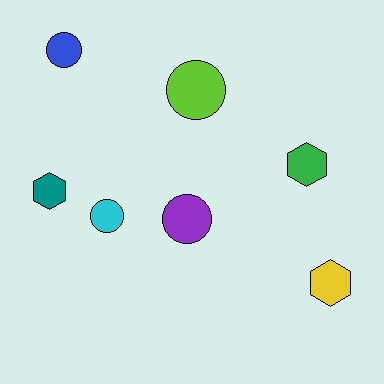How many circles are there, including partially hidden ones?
There are 4 circles.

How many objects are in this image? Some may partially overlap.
There are 7 objects.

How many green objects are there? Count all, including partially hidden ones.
There is 1 green object.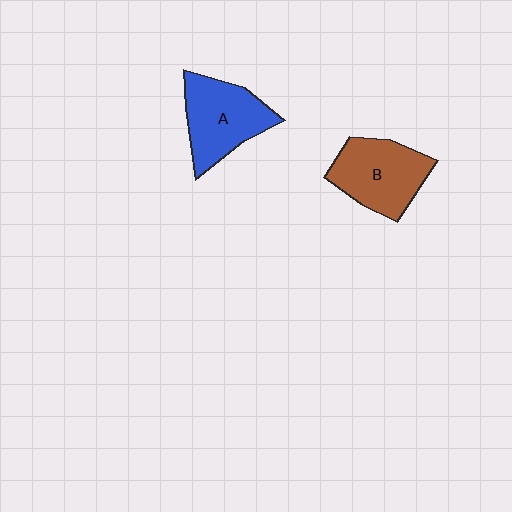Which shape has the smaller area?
Shape B (brown).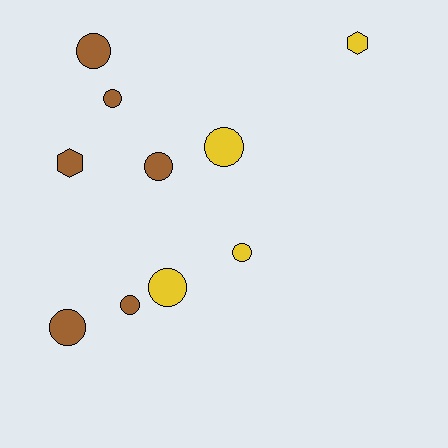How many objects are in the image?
There are 10 objects.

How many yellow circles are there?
There are 3 yellow circles.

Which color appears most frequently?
Brown, with 6 objects.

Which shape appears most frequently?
Circle, with 8 objects.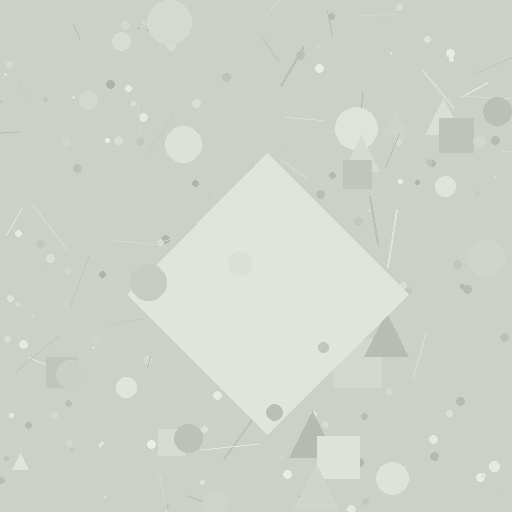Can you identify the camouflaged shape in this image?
The camouflaged shape is a diamond.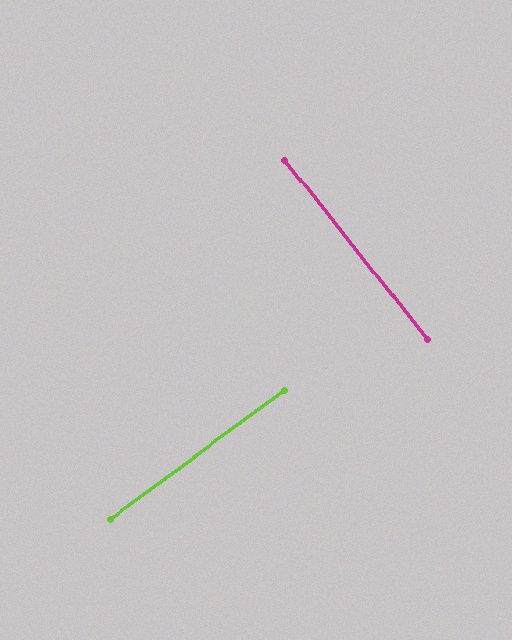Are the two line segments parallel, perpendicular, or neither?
Perpendicular — they meet at approximately 88°.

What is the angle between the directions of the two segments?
Approximately 88 degrees.